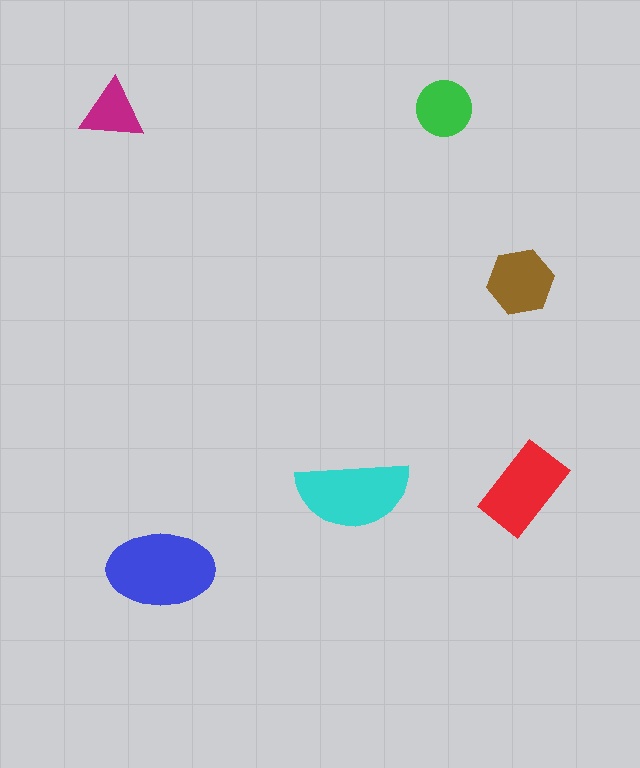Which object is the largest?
The blue ellipse.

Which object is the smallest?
The magenta triangle.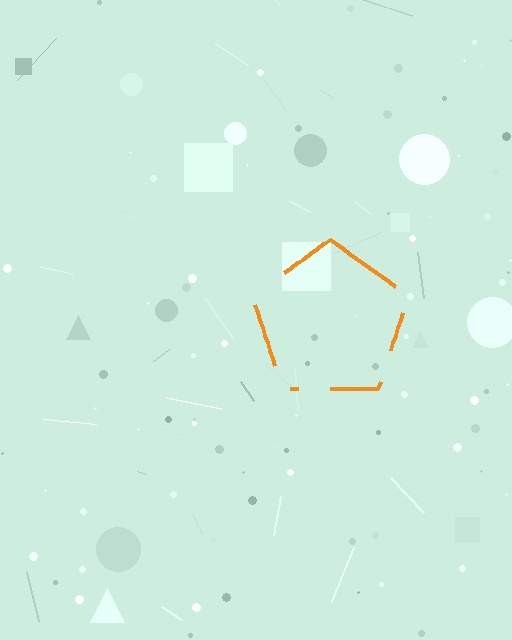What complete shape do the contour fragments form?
The contour fragments form a pentagon.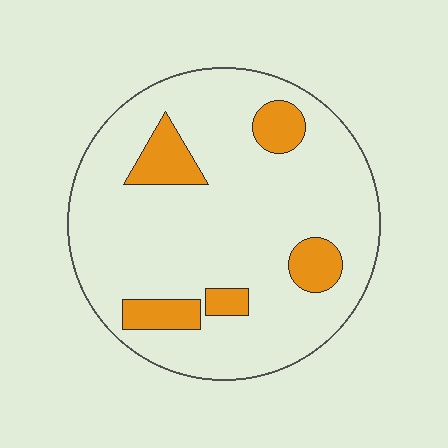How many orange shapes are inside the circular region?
5.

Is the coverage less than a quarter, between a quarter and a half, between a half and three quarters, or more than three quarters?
Less than a quarter.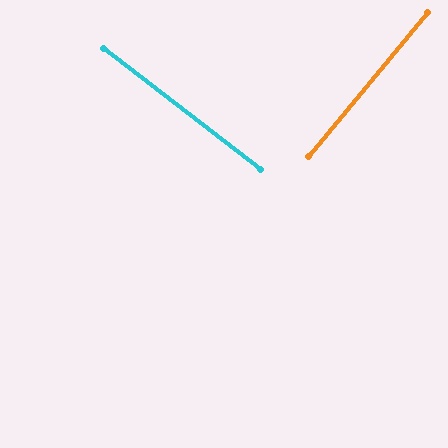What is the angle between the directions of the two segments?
Approximately 88 degrees.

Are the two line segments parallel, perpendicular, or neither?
Perpendicular — they meet at approximately 88°.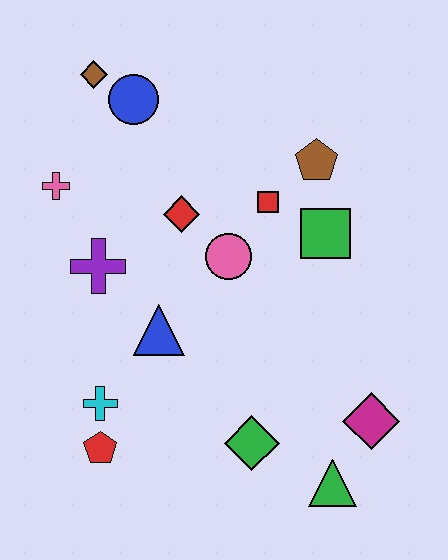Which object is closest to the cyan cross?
The red pentagon is closest to the cyan cross.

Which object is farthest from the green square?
The red pentagon is farthest from the green square.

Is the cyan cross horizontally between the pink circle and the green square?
No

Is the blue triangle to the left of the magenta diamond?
Yes